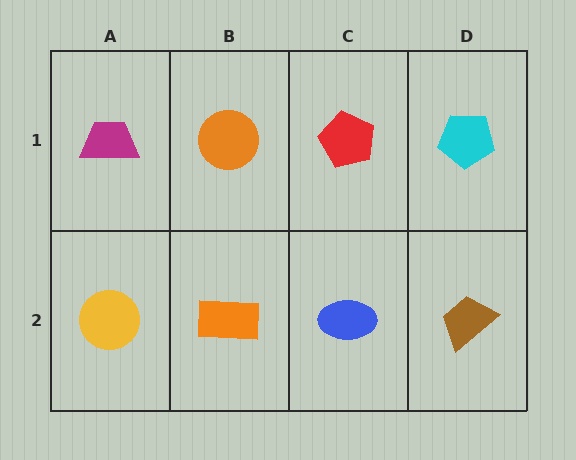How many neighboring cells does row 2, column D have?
2.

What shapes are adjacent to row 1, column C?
A blue ellipse (row 2, column C), an orange circle (row 1, column B), a cyan pentagon (row 1, column D).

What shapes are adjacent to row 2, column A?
A magenta trapezoid (row 1, column A), an orange rectangle (row 2, column B).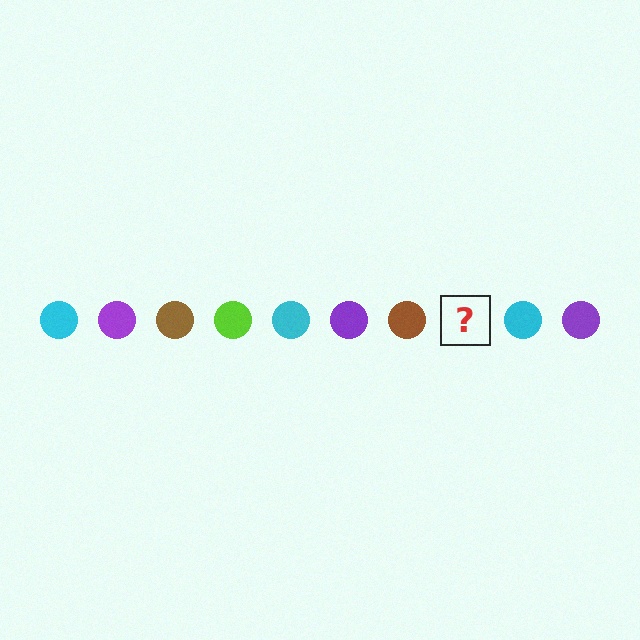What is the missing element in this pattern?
The missing element is a lime circle.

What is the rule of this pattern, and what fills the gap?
The rule is that the pattern cycles through cyan, purple, brown, lime circles. The gap should be filled with a lime circle.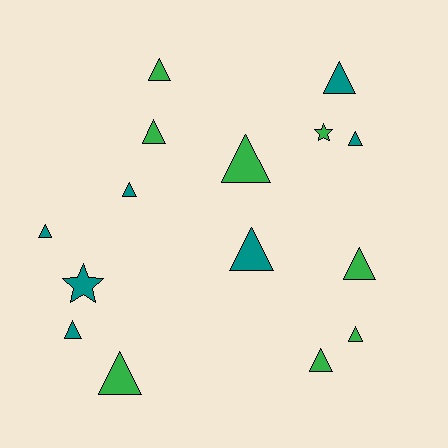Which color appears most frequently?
Green, with 8 objects.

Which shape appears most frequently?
Triangle, with 13 objects.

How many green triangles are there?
There are 7 green triangles.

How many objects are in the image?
There are 15 objects.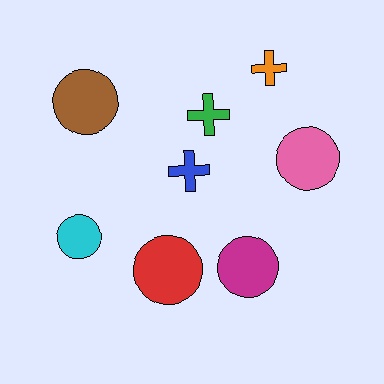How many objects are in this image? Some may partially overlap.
There are 8 objects.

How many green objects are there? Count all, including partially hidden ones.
There is 1 green object.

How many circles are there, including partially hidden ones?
There are 5 circles.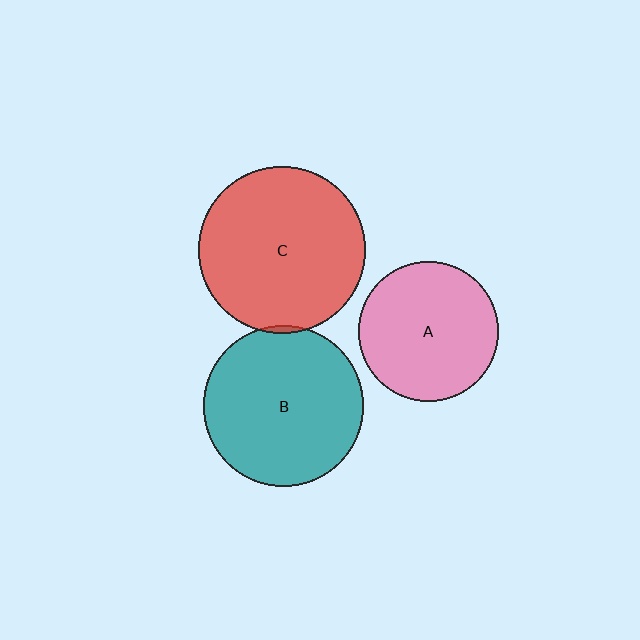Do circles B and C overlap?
Yes.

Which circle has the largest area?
Circle C (red).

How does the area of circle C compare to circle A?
Approximately 1.4 times.